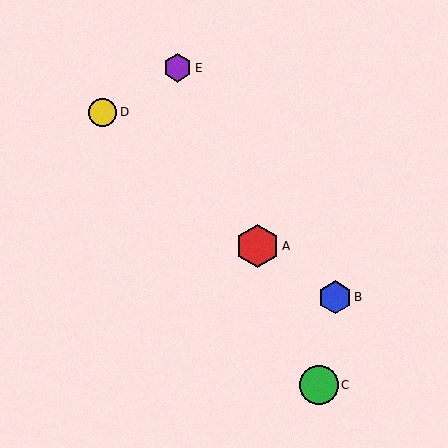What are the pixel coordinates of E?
Object E is at (177, 68).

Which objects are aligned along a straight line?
Objects A, C, E are aligned along a straight line.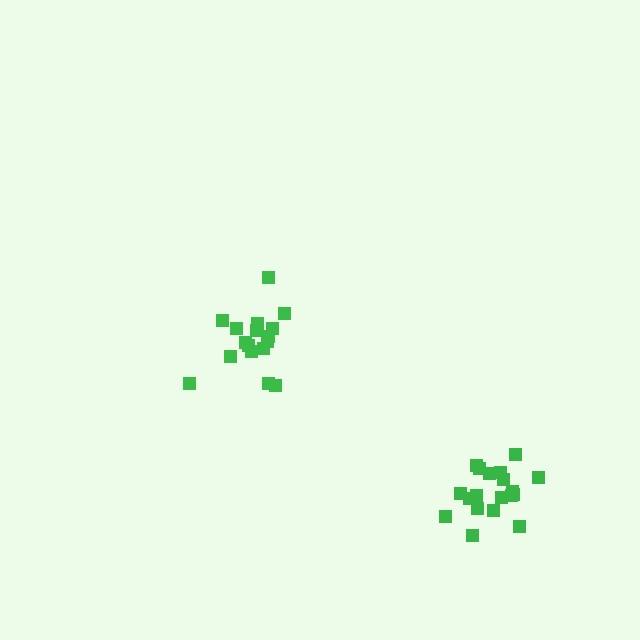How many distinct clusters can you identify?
There are 2 distinct clusters.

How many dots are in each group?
Group 1: 17 dots, Group 2: 19 dots (36 total).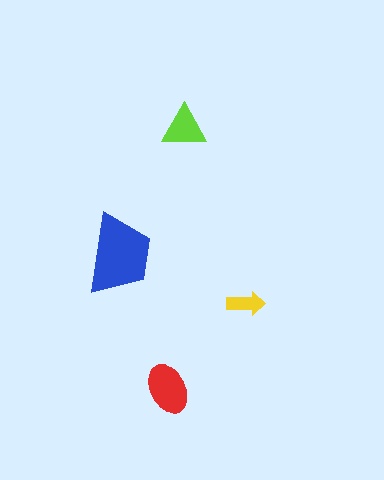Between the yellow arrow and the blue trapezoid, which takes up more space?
The blue trapezoid.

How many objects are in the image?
There are 4 objects in the image.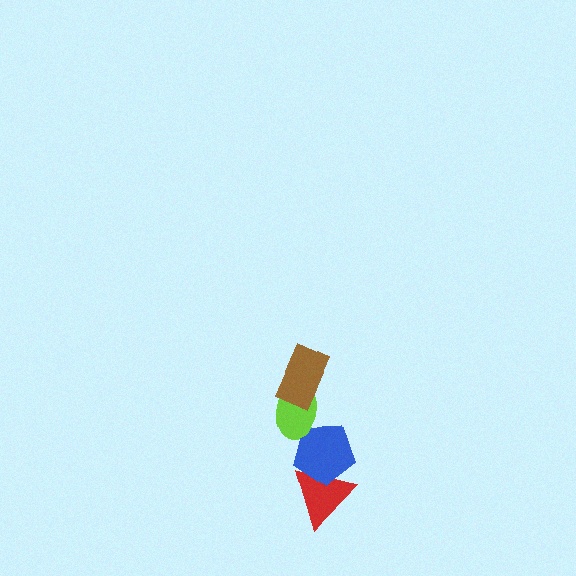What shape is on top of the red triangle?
The blue pentagon is on top of the red triangle.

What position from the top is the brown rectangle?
The brown rectangle is 1st from the top.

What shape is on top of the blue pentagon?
The lime ellipse is on top of the blue pentagon.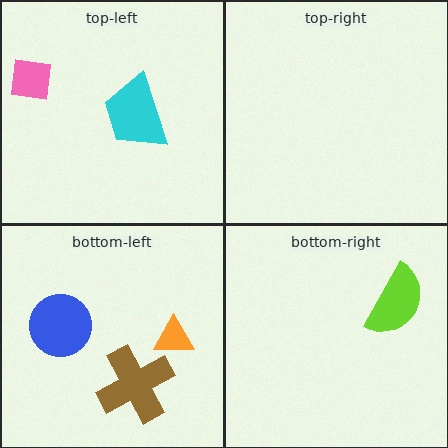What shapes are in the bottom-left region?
The blue circle, the orange triangle, the brown cross.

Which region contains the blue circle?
The bottom-left region.